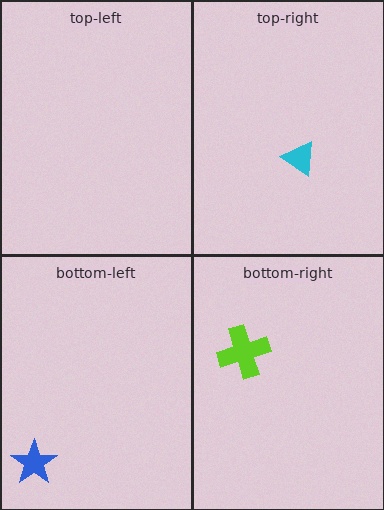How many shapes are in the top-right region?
1.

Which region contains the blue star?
The bottom-left region.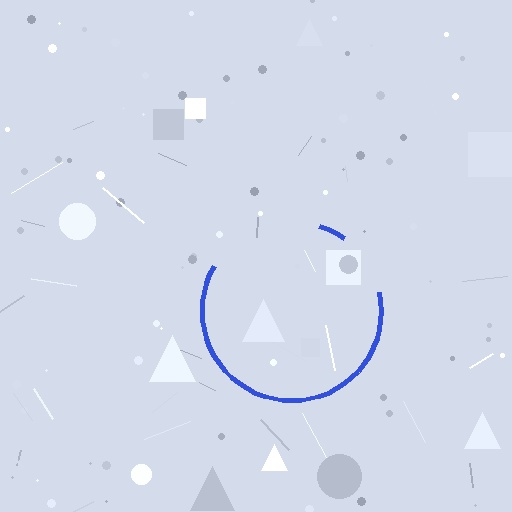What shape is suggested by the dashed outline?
The dashed outline suggests a circle.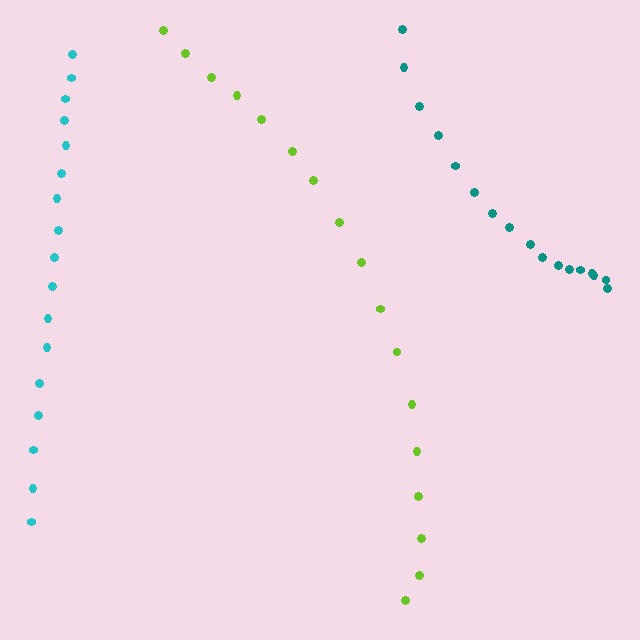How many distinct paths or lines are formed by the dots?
There are 3 distinct paths.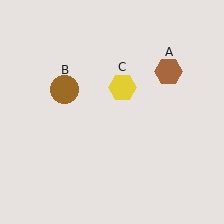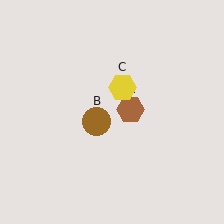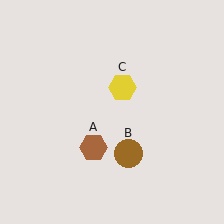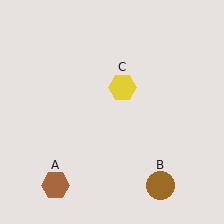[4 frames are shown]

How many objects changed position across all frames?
2 objects changed position: brown hexagon (object A), brown circle (object B).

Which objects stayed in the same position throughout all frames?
Yellow hexagon (object C) remained stationary.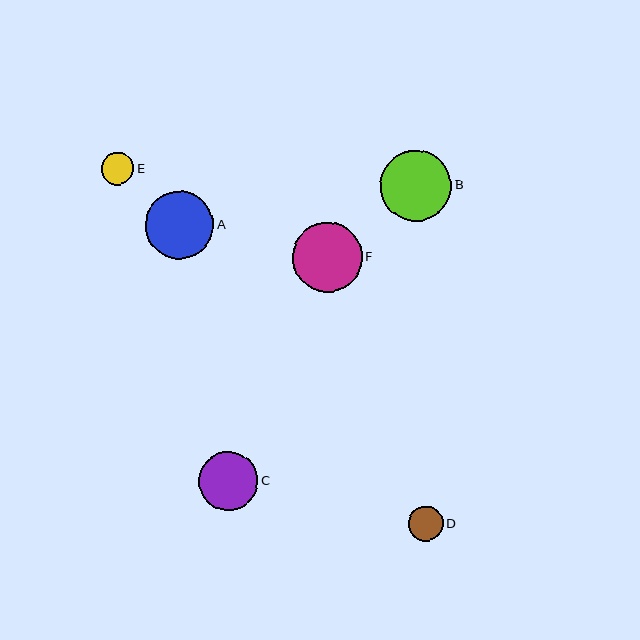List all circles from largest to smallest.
From largest to smallest: B, F, A, C, D, E.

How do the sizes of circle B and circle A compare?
Circle B and circle A are approximately the same size.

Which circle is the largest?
Circle B is the largest with a size of approximately 71 pixels.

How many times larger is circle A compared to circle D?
Circle A is approximately 2.0 times the size of circle D.